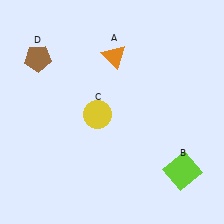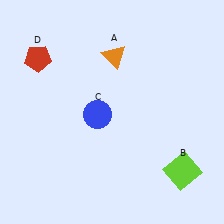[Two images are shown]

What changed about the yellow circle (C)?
In Image 1, C is yellow. In Image 2, it changed to blue.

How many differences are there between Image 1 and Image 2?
There are 2 differences between the two images.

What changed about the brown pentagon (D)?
In Image 1, D is brown. In Image 2, it changed to red.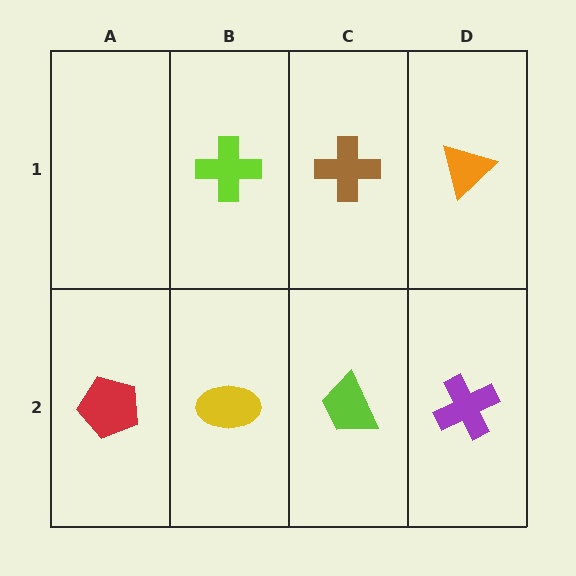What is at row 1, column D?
An orange triangle.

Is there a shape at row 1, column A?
No, that cell is empty.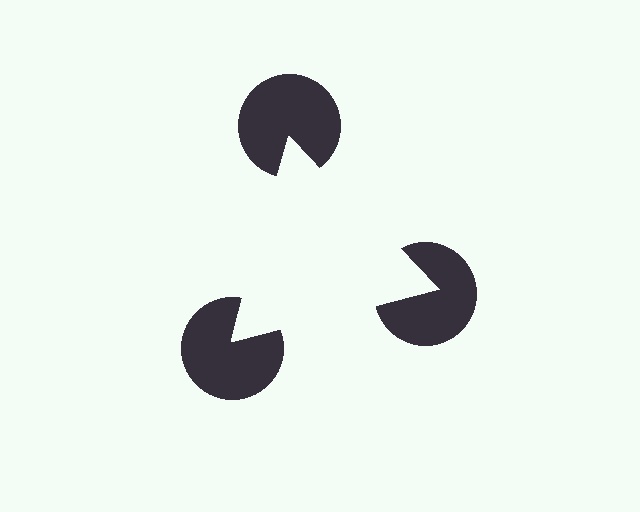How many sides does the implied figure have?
3 sides.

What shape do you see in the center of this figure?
An illusory triangle — its edges are inferred from the aligned wedge cuts in the pac-man discs, not physically drawn.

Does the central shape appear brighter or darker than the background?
It typically appears slightly brighter than the background, even though no actual brightness change is drawn.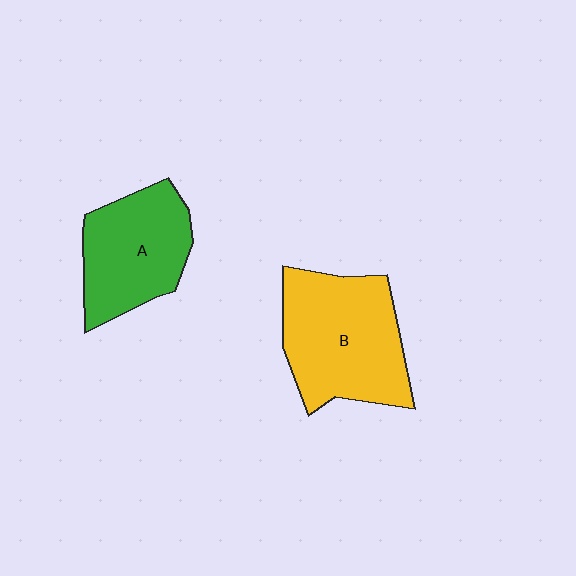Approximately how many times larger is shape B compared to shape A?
Approximately 1.3 times.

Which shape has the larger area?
Shape B (yellow).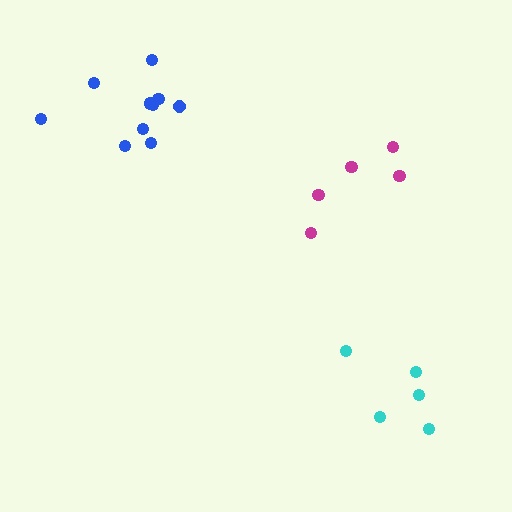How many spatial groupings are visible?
There are 3 spatial groupings.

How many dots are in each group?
Group 1: 5 dots, Group 2: 10 dots, Group 3: 5 dots (20 total).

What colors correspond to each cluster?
The clusters are colored: magenta, blue, cyan.